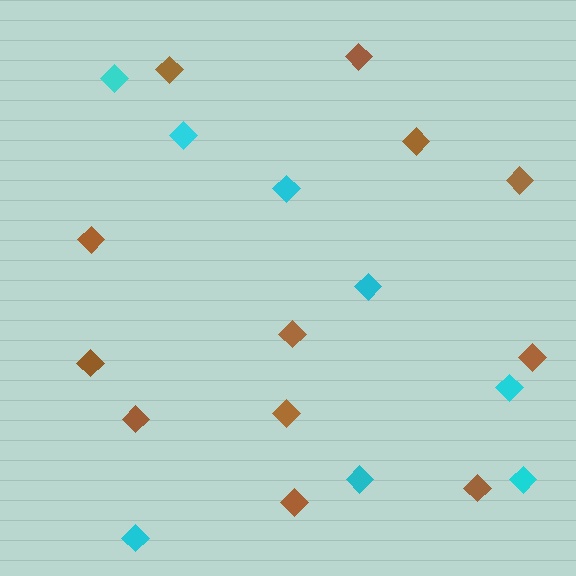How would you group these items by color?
There are 2 groups: one group of cyan diamonds (8) and one group of brown diamonds (12).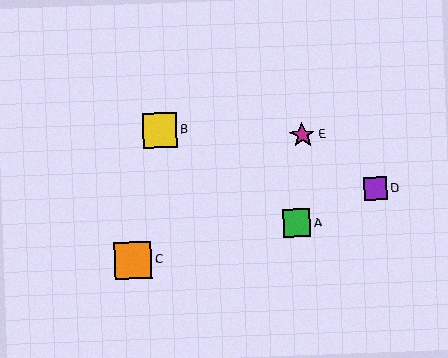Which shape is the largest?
The orange square (labeled C) is the largest.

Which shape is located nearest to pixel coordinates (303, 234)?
The green square (labeled A) at (297, 223) is nearest to that location.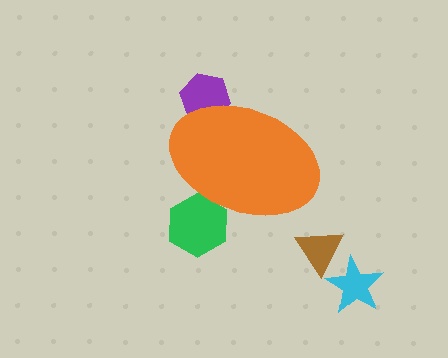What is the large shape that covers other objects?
An orange ellipse.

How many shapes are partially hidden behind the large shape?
2 shapes are partially hidden.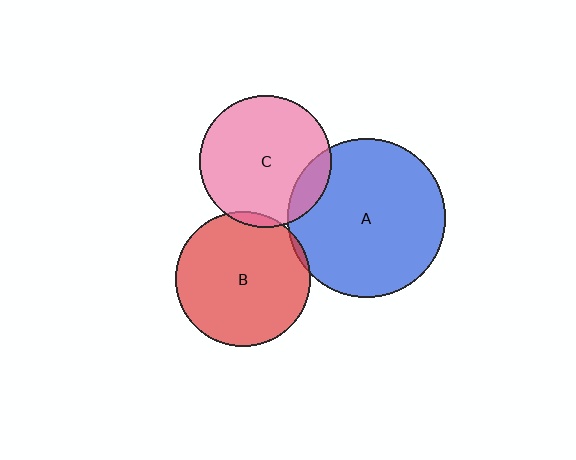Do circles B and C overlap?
Yes.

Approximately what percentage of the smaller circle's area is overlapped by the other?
Approximately 5%.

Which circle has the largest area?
Circle A (blue).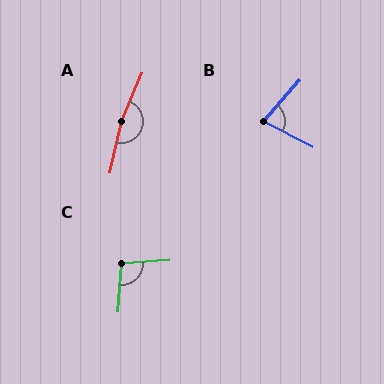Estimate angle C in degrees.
Approximately 99 degrees.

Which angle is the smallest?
B, at approximately 76 degrees.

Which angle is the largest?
A, at approximately 169 degrees.